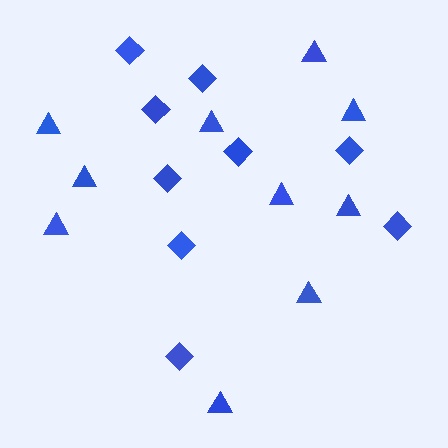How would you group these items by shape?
There are 2 groups: one group of diamonds (9) and one group of triangles (10).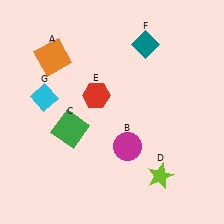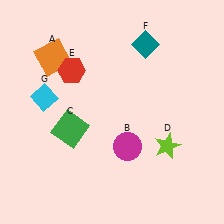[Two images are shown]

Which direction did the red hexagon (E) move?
The red hexagon (E) moved up.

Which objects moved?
The objects that moved are: the lime star (D), the red hexagon (E).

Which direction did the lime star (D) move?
The lime star (D) moved up.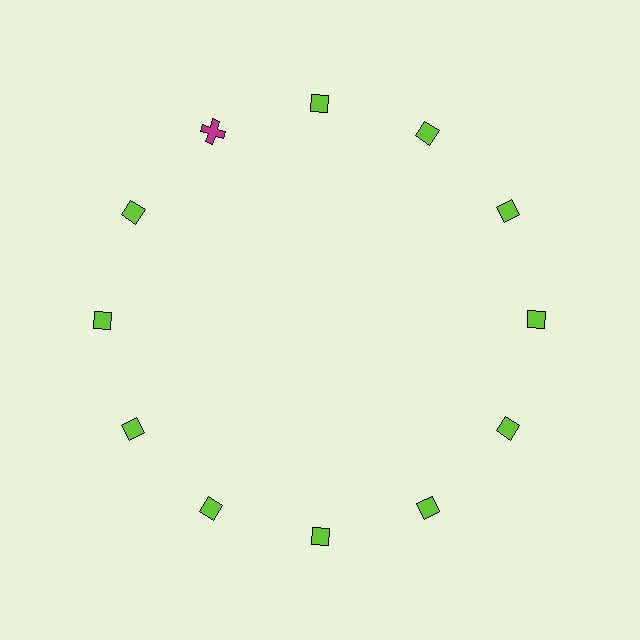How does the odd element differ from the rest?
It differs in both color (magenta instead of lime) and shape (cross instead of diamond).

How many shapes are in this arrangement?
There are 12 shapes arranged in a ring pattern.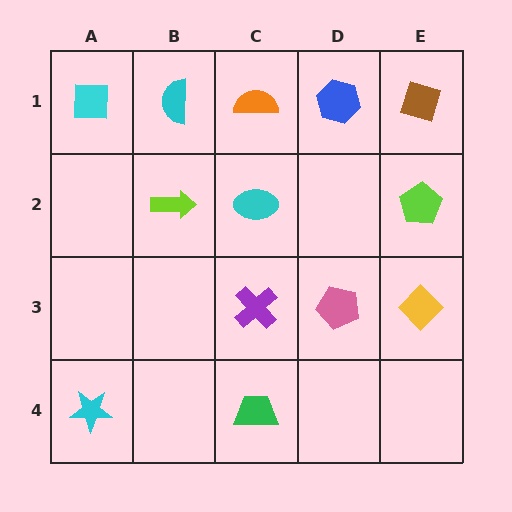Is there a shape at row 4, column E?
No, that cell is empty.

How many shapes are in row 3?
3 shapes.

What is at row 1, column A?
A cyan square.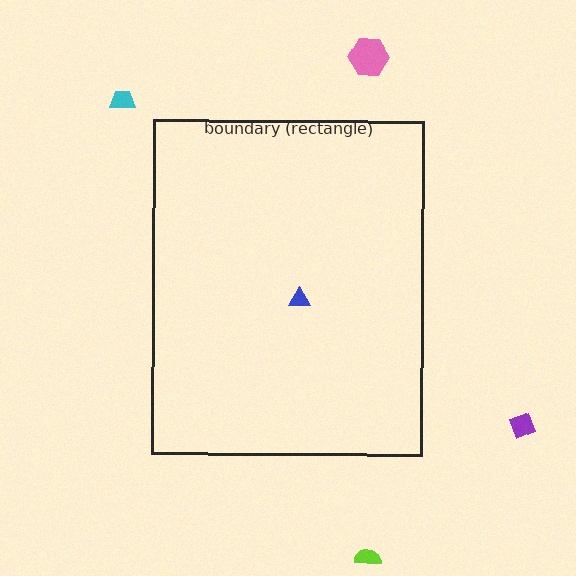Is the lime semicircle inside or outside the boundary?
Outside.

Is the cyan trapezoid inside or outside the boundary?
Outside.